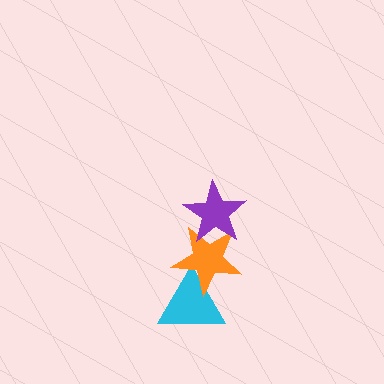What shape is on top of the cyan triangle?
The orange star is on top of the cyan triangle.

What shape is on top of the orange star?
The purple star is on top of the orange star.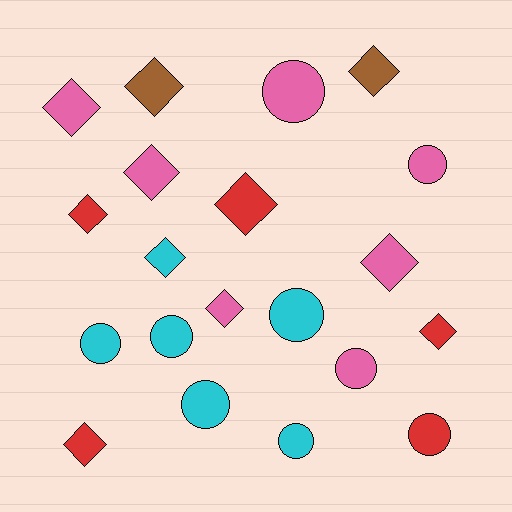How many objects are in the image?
There are 20 objects.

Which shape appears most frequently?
Diamond, with 11 objects.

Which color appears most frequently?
Pink, with 7 objects.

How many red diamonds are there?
There are 4 red diamonds.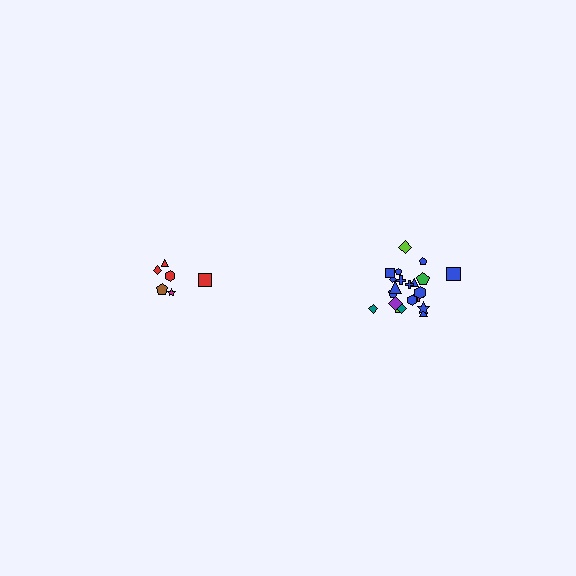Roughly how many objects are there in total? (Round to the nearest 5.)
Roughly 30 objects in total.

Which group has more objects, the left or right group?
The right group.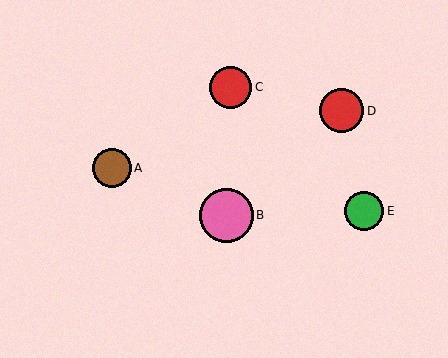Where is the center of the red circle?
The center of the red circle is at (231, 87).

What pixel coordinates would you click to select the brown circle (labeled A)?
Click at (112, 168) to select the brown circle A.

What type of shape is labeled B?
Shape B is a pink circle.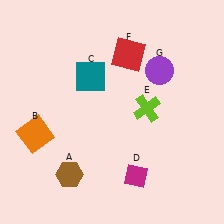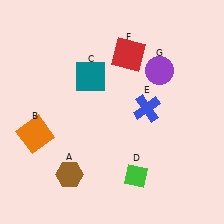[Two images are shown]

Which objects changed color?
D changed from magenta to green. E changed from lime to blue.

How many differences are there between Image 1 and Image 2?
There are 2 differences between the two images.